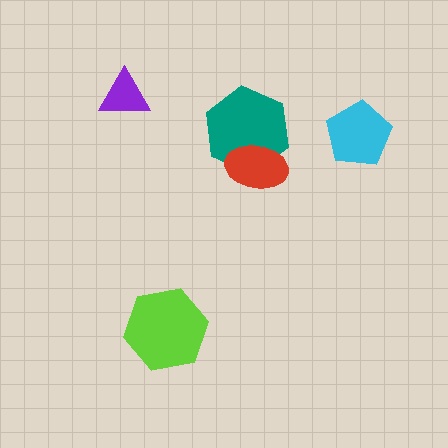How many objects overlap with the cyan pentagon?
0 objects overlap with the cyan pentagon.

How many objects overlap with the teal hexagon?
1 object overlaps with the teal hexagon.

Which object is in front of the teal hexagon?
The red ellipse is in front of the teal hexagon.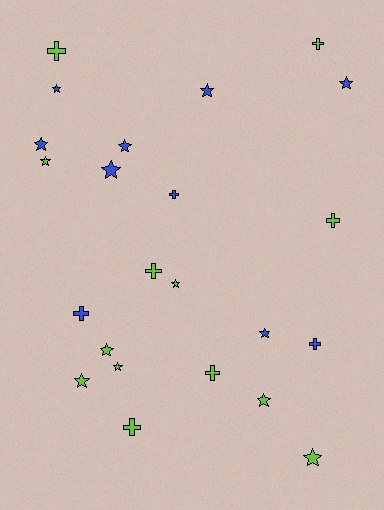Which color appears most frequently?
Lime, with 13 objects.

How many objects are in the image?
There are 23 objects.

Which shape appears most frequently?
Star, with 14 objects.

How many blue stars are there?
There are 7 blue stars.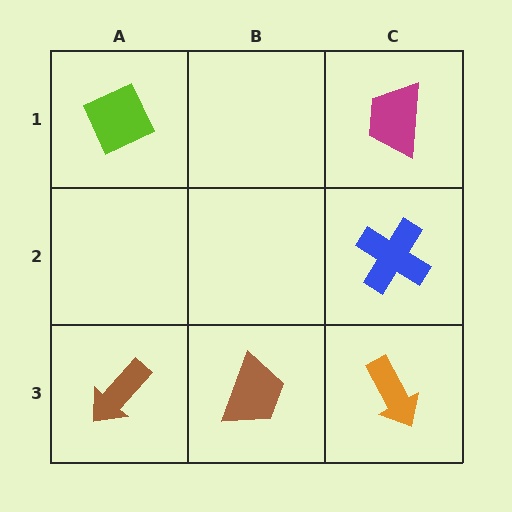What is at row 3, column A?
A brown arrow.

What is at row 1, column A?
A lime diamond.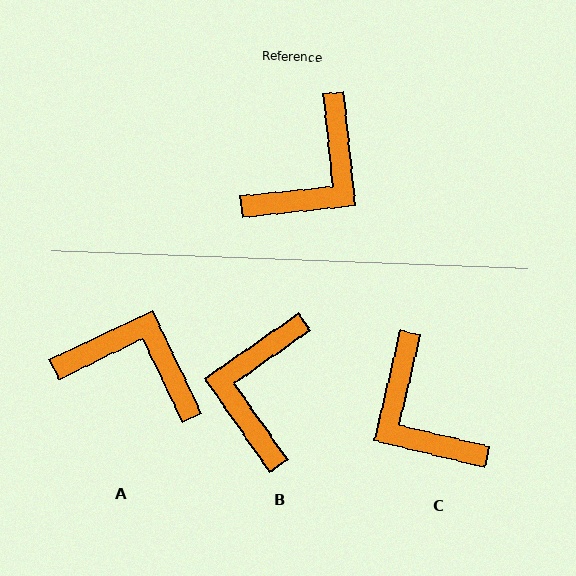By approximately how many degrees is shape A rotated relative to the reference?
Approximately 110 degrees counter-clockwise.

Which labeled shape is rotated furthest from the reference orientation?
B, about 151 degrees away.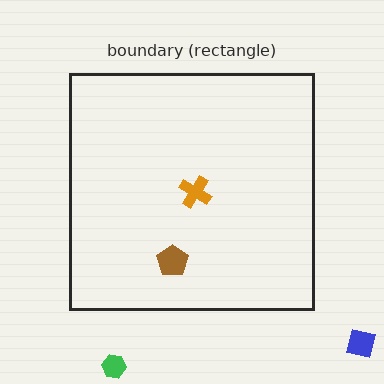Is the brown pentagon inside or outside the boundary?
Inside.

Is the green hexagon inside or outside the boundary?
Outside.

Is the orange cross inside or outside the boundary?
Inside.